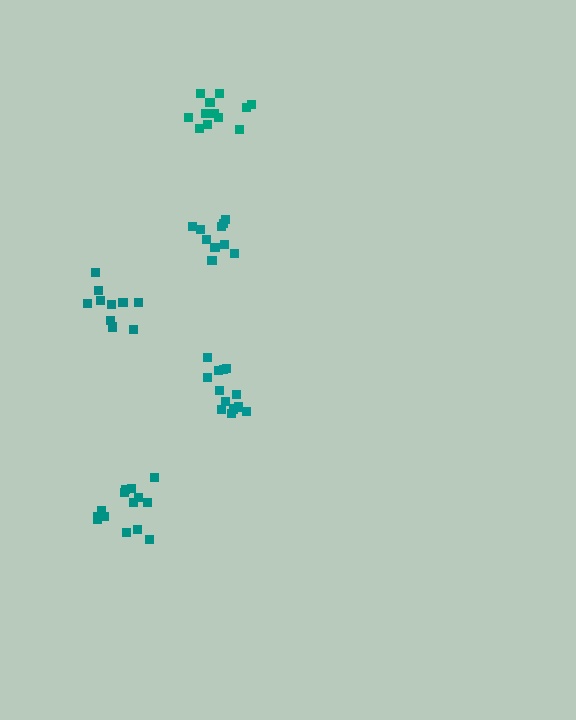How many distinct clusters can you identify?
There are 5 distinct clusters.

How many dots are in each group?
Group 1: 12 dots, Group 2: 14 dots, Group 3: 10 dots, Group 4: 10 dots, Group 5: 13 dots (59 total).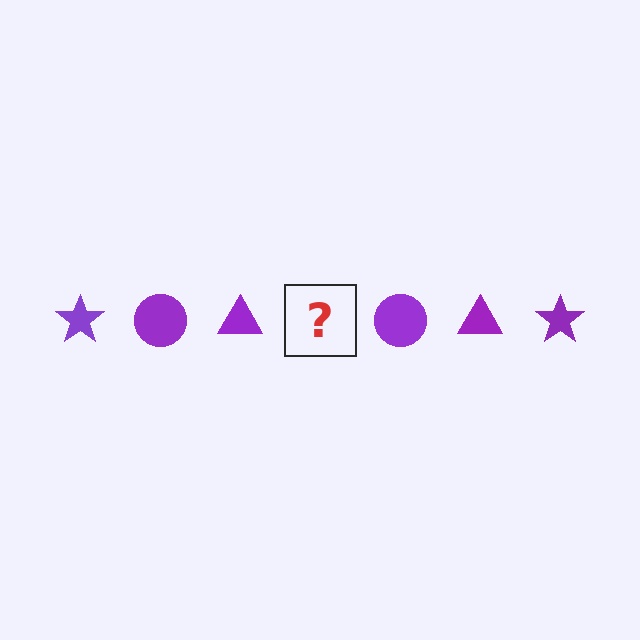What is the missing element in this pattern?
The missing element is a purple star.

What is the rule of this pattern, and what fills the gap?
The rule is that the pattern cycles through star, circle, triangle shapes in purple. The gap should be filled with a purple star.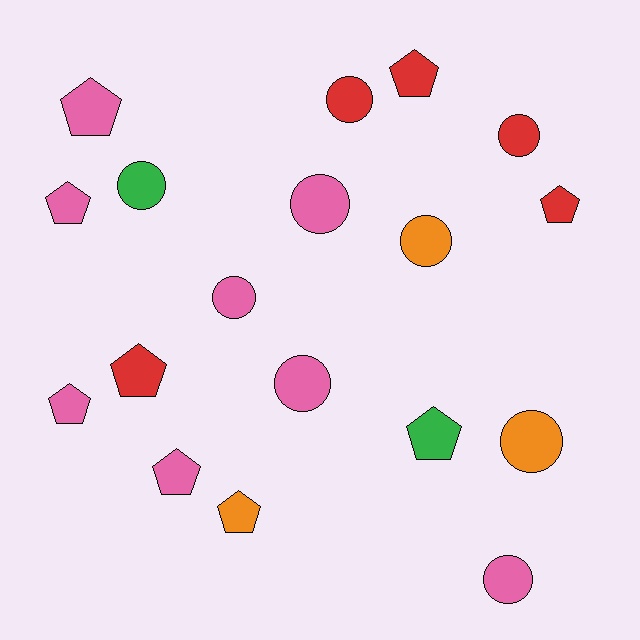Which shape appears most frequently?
Circle, with 9 objects.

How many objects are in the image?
There are 18 objects.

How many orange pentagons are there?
There is 1 orange pentagon.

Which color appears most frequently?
Pink, with 8 objects.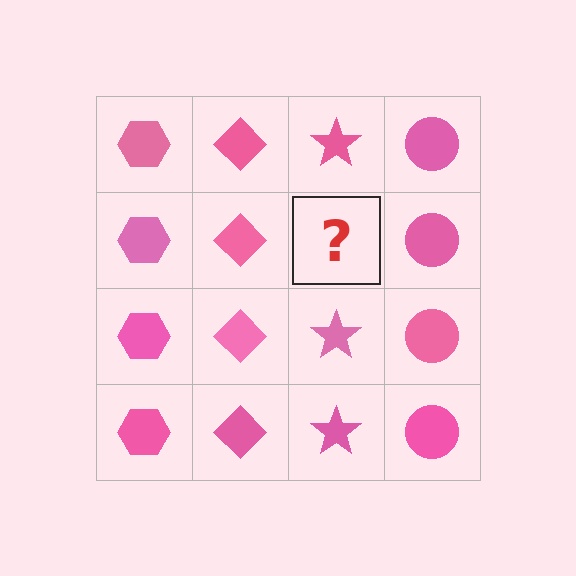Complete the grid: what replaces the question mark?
The question mark should be replaced with a pink star.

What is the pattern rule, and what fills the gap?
The rule is that each column has a consistent shape. The gap should be filled with a pink star.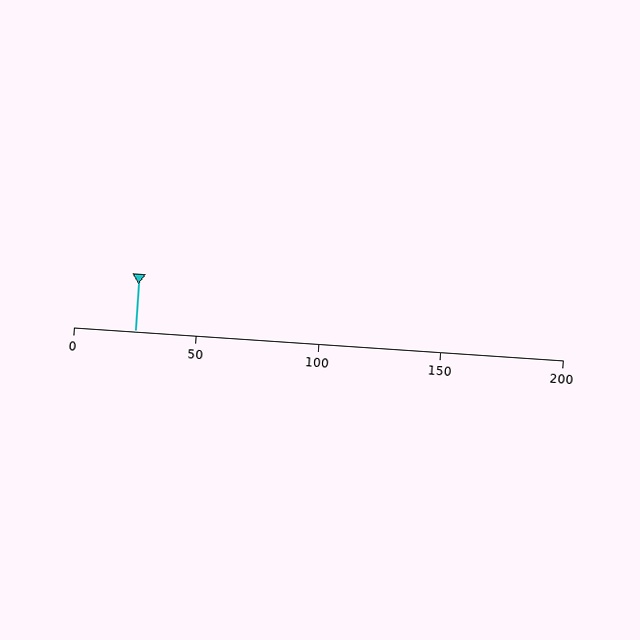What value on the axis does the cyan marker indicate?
The marker indicates approximately 25.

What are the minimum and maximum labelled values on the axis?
The axis runs from 0 to 200.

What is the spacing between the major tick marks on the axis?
The major ticks are spaced 50 apart.